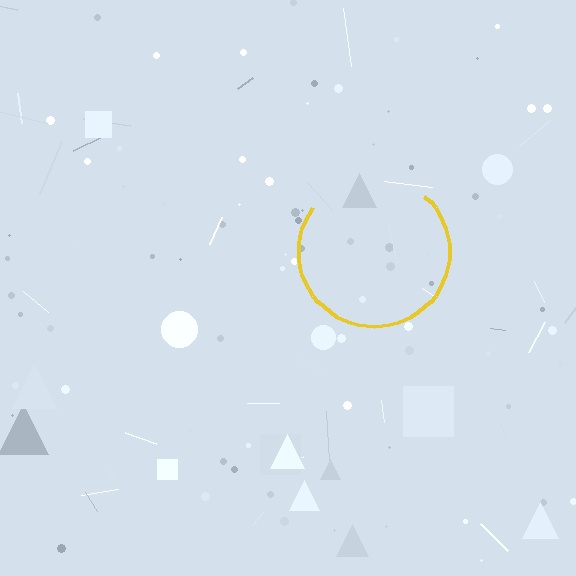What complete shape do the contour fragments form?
The contour fragments form a circle.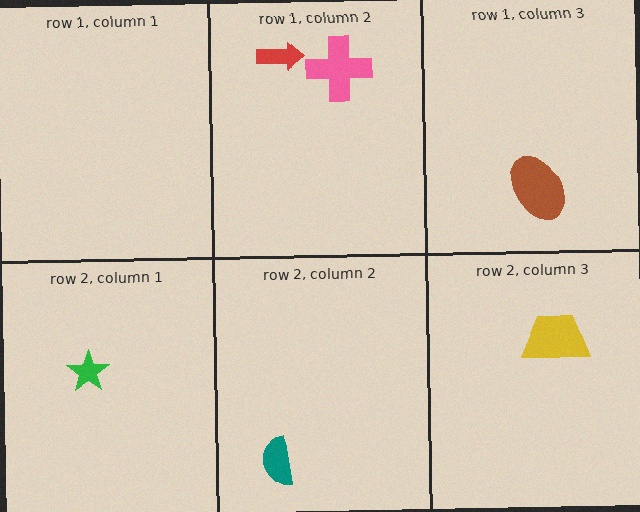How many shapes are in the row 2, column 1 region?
1.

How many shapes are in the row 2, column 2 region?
1.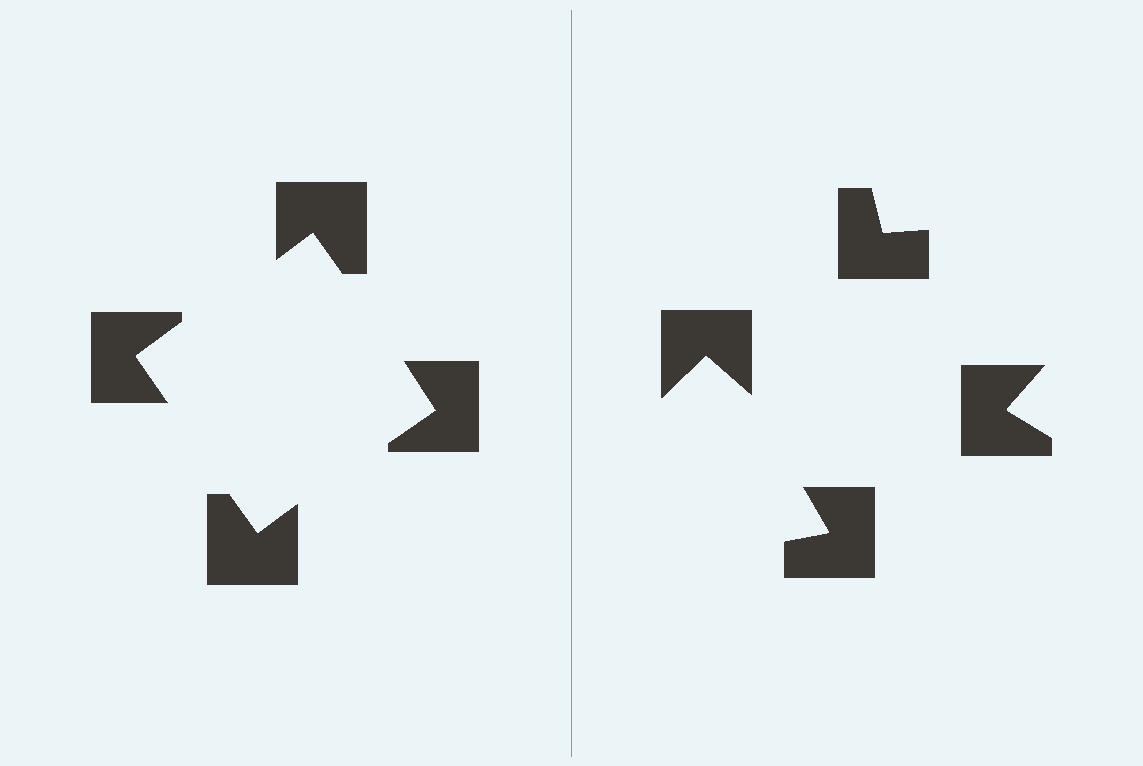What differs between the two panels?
The notched squares are positioned identically on both sides; only the wedge orientations differ. On the left they align to a square; on the right they are misaligned.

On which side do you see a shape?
An illusory square appears on the left side. On the right side the wedge cuts are rotated, so no coherent shape forms.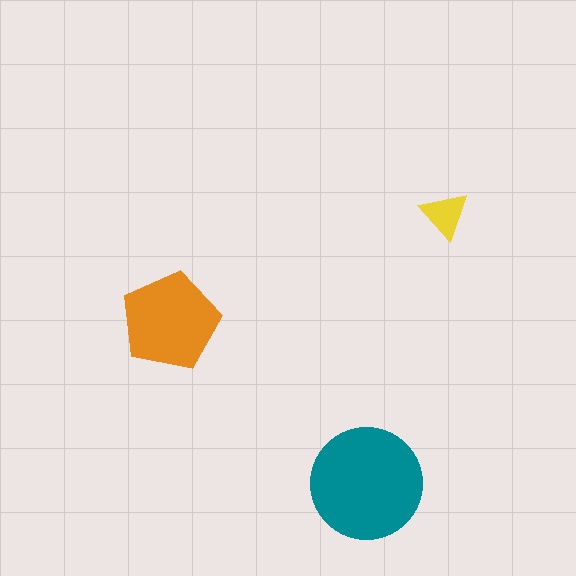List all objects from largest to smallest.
The teal circle, the orange pentagon, the yellow triangle.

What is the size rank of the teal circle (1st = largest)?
1st.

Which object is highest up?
The yellow triangle is topmost.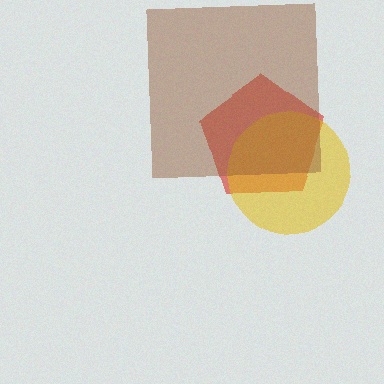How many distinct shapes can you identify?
There are 3 distinct shapes: a red pentagon, a yellow circle, a brown square.